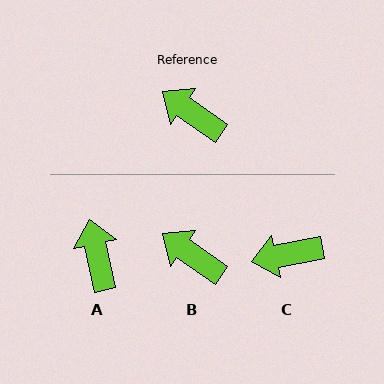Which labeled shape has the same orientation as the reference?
B.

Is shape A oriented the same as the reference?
No, it is off by about 43 degrees.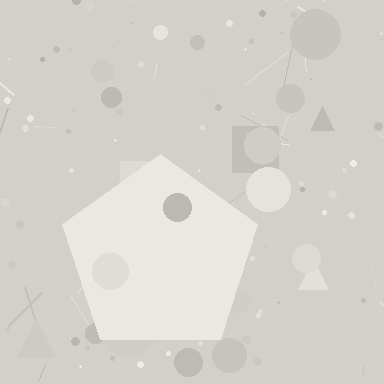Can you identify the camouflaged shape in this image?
The camouflaged shape is a pentagon.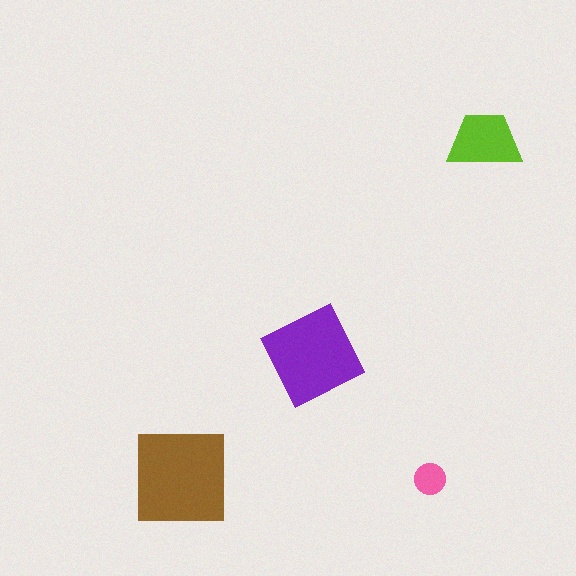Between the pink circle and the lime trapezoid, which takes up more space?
The lime trapezoid.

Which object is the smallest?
The pink circle.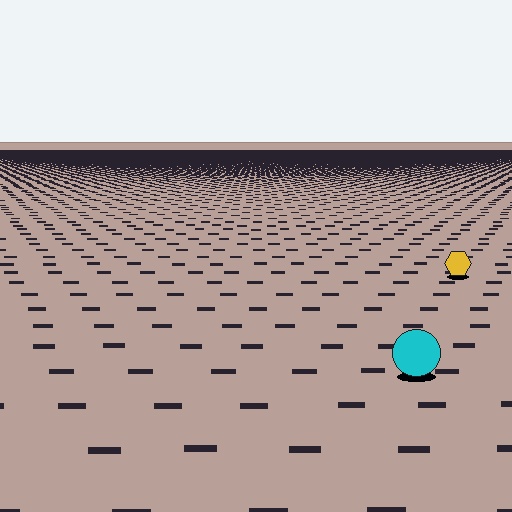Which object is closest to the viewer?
The cyan circle is closest. The texture marks near it are larger and more spread out.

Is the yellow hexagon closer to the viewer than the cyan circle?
No. The cyan circle is closer — you can tell from the texture gradient: the ground texture is coarser near it.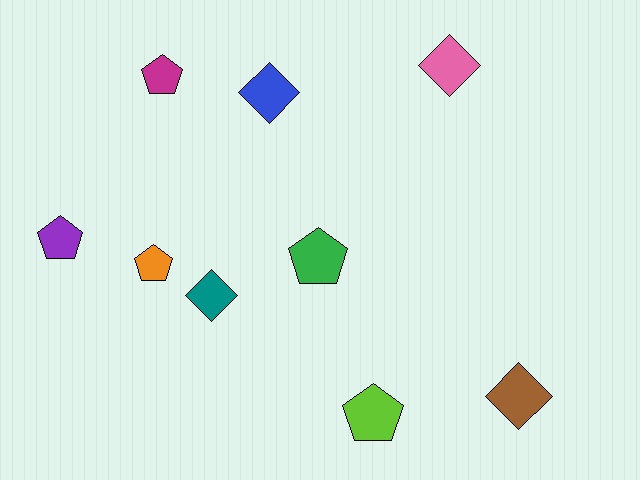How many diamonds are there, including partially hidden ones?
There are 4 diamonds.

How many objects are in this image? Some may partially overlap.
There are 9 objects.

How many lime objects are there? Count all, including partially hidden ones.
There is 1 lime object.